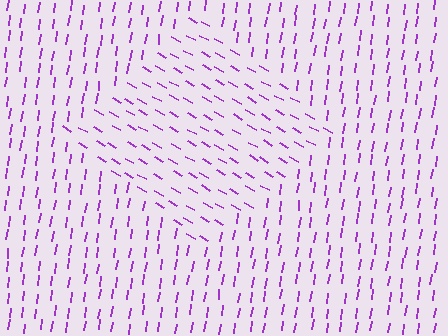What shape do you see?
I see a diamond.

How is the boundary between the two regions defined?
The boundary is defined purely by a change in line orientation (approximately 68 degrees difference). All lines are the same color and thickness.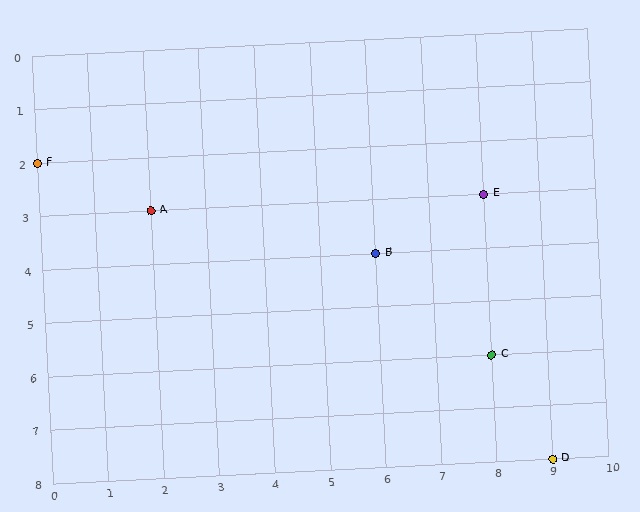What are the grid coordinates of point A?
Point A is at grid coordinates (2, 3).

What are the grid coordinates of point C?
Point C is at grid coordinates (8, 6).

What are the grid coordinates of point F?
Point F is at grid coordinates (0, 2).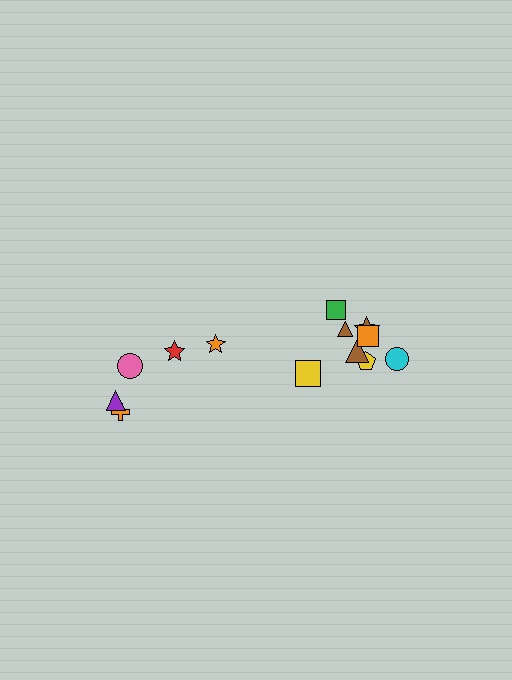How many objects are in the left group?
There are 5 objects.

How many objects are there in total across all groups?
There are 13 objects.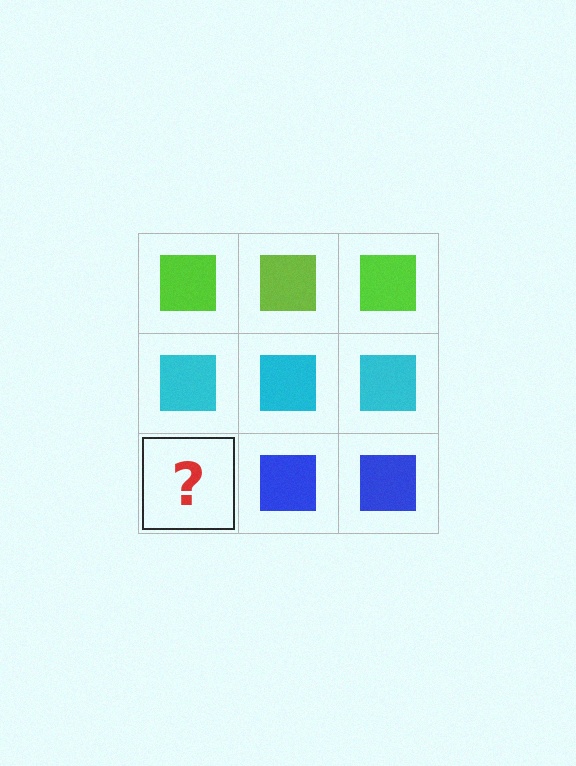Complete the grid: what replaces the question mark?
The question mark should be replaced with a blue square.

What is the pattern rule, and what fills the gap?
The rule is that each row has a consistent color. The gap should be filled with a blue square.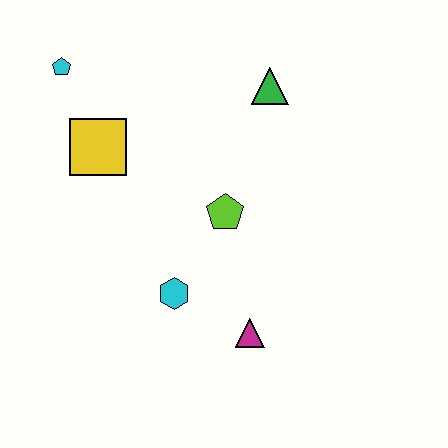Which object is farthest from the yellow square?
The magenta triangle is farthest from the yellow square.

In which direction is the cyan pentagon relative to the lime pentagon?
The cyan pentagon is to the left of the lime pentagon.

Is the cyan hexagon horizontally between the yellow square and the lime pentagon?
Yes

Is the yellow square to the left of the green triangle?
Yes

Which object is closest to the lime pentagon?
The cyan hexagon is closest to the lime pentagon.